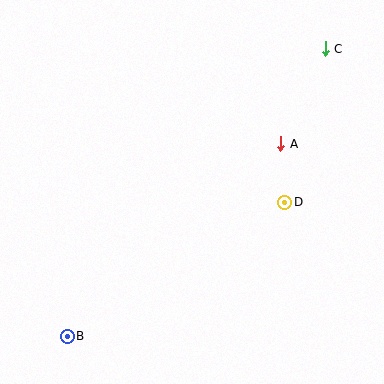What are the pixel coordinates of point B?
Point B is at (67, 336).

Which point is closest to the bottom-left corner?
Point B is closest to the bottom-left corner.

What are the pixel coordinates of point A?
Point A is at (281, 144).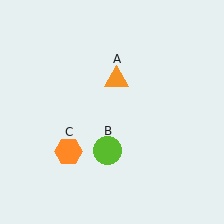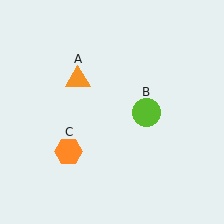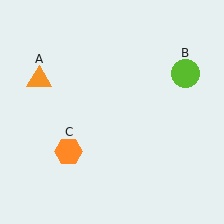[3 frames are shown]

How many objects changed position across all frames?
2 objects changed position: orange triangle (object A), lime circle (object B).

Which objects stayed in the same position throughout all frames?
Orange hexagon (object C) remained stationary.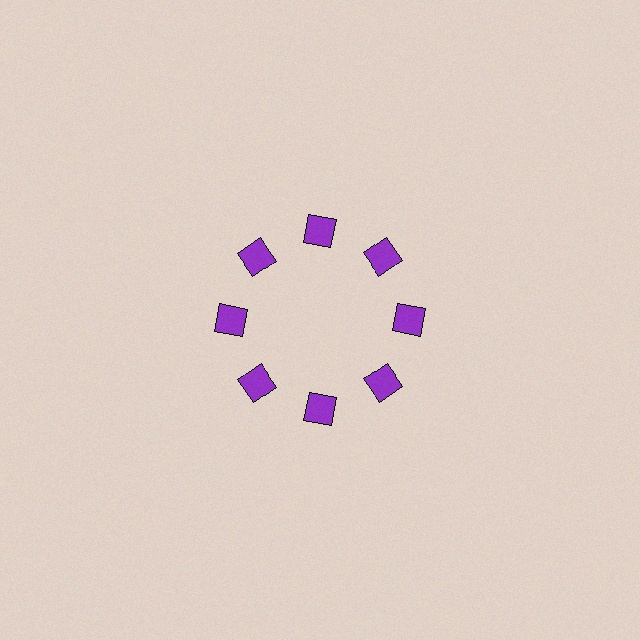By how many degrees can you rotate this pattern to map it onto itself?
The pattern maps onto itself every 45 degrees of rotation.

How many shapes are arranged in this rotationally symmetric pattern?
There are 8 shapes, arranged in 8 groups of 1.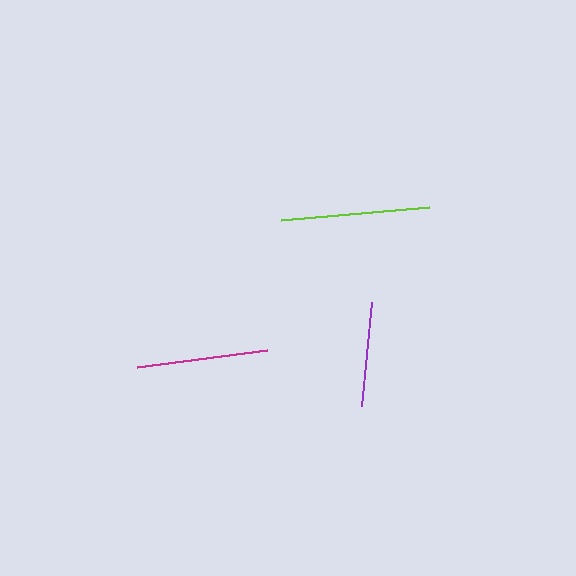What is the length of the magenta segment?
The magenta segment is approximately 131 pixels long.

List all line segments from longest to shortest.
From longest to shortest: lime, magenta, purple.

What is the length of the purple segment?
The purple segment is approximately 104 pixels long.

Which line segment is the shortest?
The purple line is the shortest at approximately 104 pixels.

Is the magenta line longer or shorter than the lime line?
The lime line is longer than the magenta line.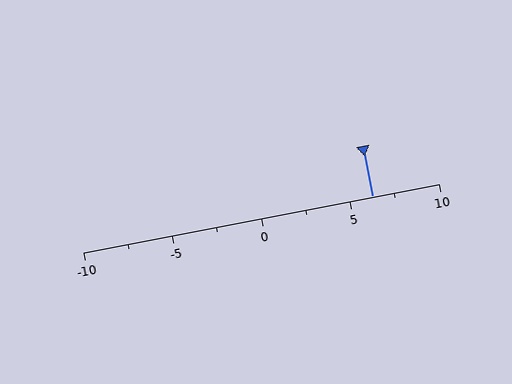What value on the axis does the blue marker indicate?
The marker indicates approximately 6.2.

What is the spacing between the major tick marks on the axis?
The major ticks are spaced 5 apart.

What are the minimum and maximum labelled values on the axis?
The axis runs from -10 to 10.